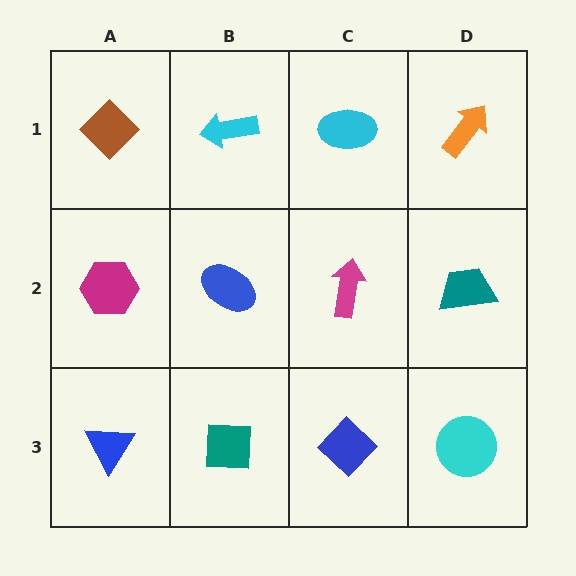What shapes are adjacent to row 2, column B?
A cyan arrow (row 1, column B), a teal square (row 3, column B), a magenta hexagon (row 2, column A), a magenta arrow (row 2, column C).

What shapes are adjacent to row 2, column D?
An orange arrow (row 1, column D), a cyan circle (row 3, column D), a magenta arrow (row 2, column C).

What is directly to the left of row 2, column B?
A magenta hexagon.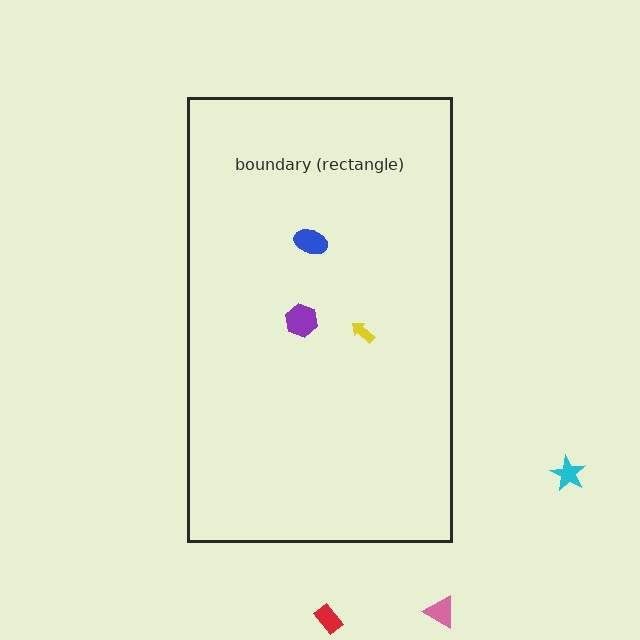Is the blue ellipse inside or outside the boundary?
Inside.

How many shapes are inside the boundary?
3 inside, 3 outside.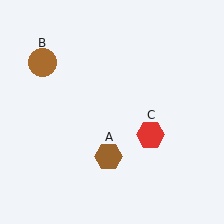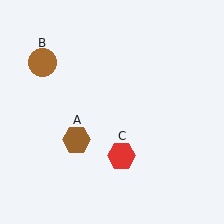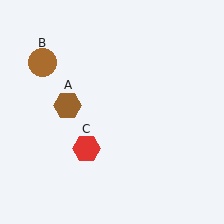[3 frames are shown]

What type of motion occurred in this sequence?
The brown hexagon (object A), red hexagon (object C) rotated clockwise around the center of the scene.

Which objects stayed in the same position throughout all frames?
Brown circle (object B) remained stationary.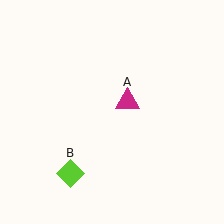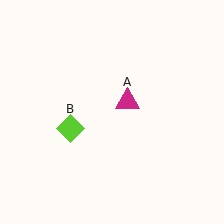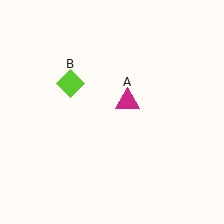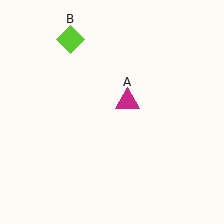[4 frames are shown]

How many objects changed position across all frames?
1 object changed position: lime diamond (object B).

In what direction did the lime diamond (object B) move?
The lime diamond (object B) moved up.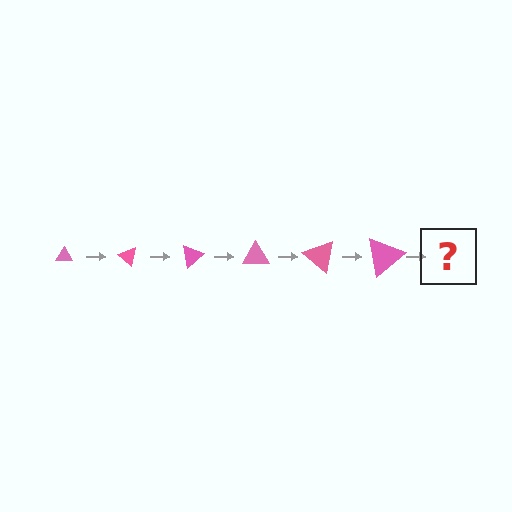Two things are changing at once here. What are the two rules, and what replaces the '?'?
The two rules are that the triangle grows larger each step and it rotates 40 degrees each step. The '?' should be a triangle, larger than the previous one and rotated 240 degrees from the start.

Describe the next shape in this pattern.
It should be a triangle, larger than the previous one and rotated 240 degrees from the start.